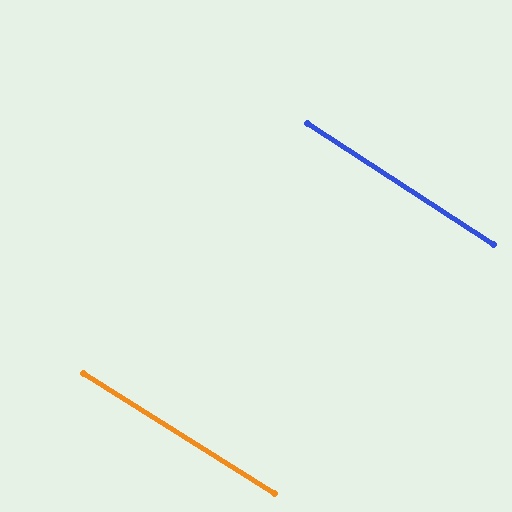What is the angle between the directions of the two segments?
Approximately 1 degree.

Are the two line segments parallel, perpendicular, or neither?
Parallel — their directions differ by only 0.9°.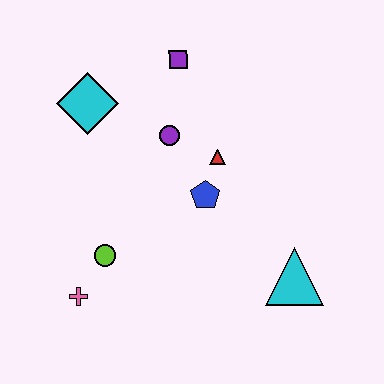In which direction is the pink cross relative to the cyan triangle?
The pink cross is to the left of the cyan triangle.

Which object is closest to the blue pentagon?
The red triangle is closest to the blue pentagon.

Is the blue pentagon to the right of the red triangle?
No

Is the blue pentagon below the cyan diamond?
Yes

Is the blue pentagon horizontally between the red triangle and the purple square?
Yes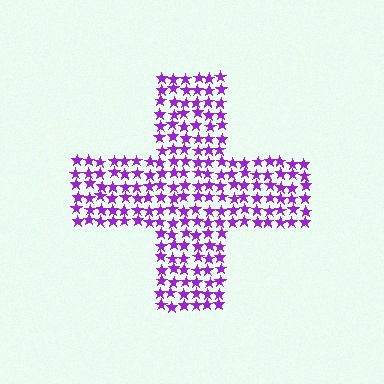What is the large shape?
The large shape is a cross.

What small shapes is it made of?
It is made of small stars.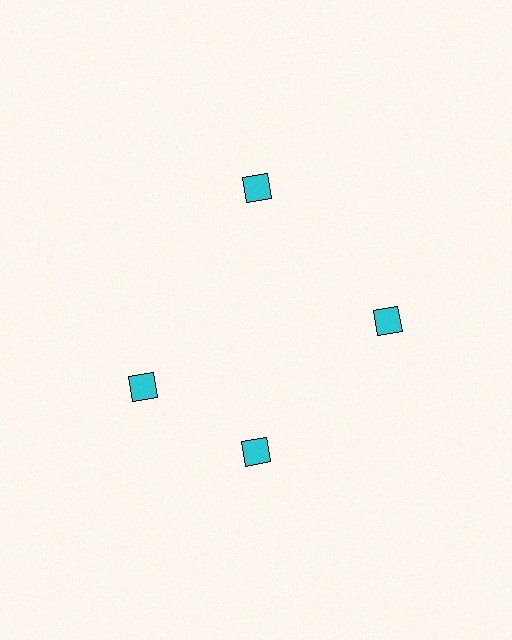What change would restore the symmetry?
The symmetry would be restored by rotating it back into even spacing with its neighbors so that all 4 diamonds sit at equal angles and equal distance from the center.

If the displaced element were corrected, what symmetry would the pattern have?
It would have 4-fold rotational symmetry — the pattern would map onto itself every 90 degrees.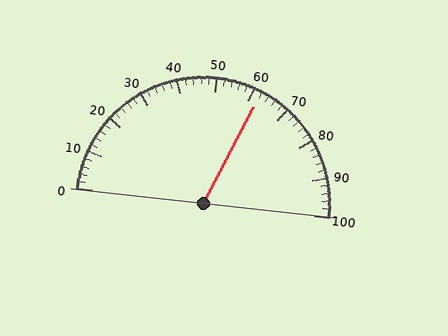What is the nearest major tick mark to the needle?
The nearest major tick mark is 60.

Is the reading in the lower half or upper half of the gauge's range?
The reading is in the upper half of the range (0 to 100).